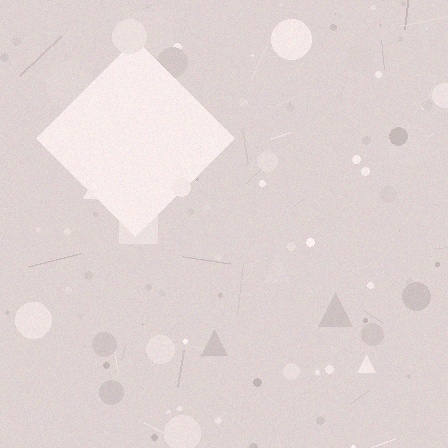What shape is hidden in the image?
A diamond is hidden in the image.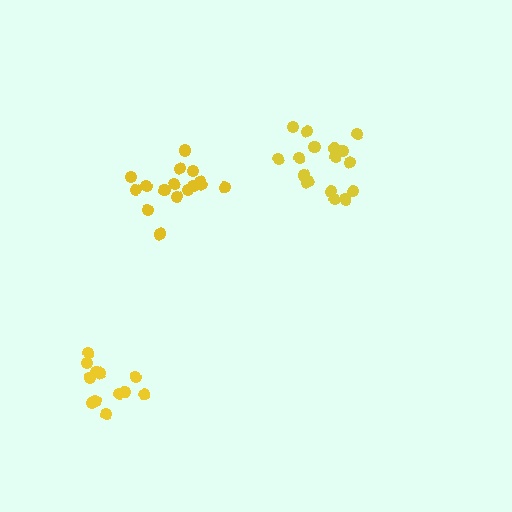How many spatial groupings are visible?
There are 3 spatial groupings.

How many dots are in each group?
Group 1: 17 dots, Group 2: 16 dots, Group 3: 12 dots (45 total).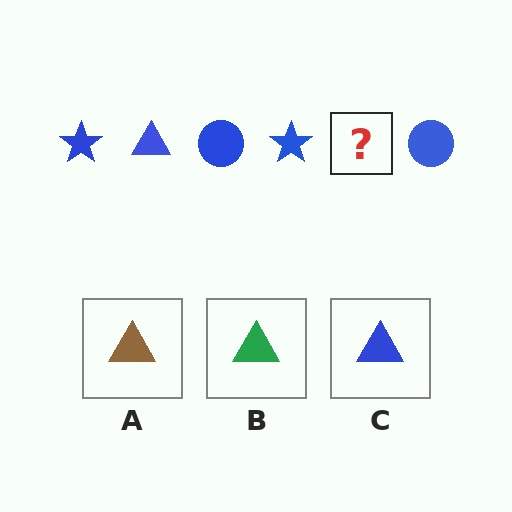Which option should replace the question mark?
Option C.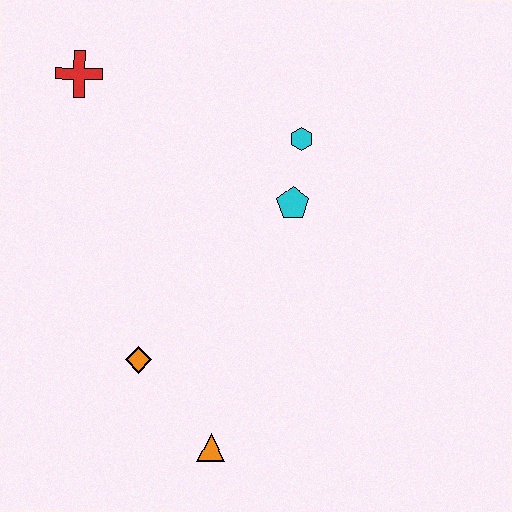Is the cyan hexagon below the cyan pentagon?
No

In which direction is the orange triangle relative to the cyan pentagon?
The orange triangle is below the cyan pentagon.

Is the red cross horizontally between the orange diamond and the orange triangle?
No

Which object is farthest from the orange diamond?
The red cross is farthest from the orange diamond.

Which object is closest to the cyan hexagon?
The cyan pentagon is closest to the cyan hexagon.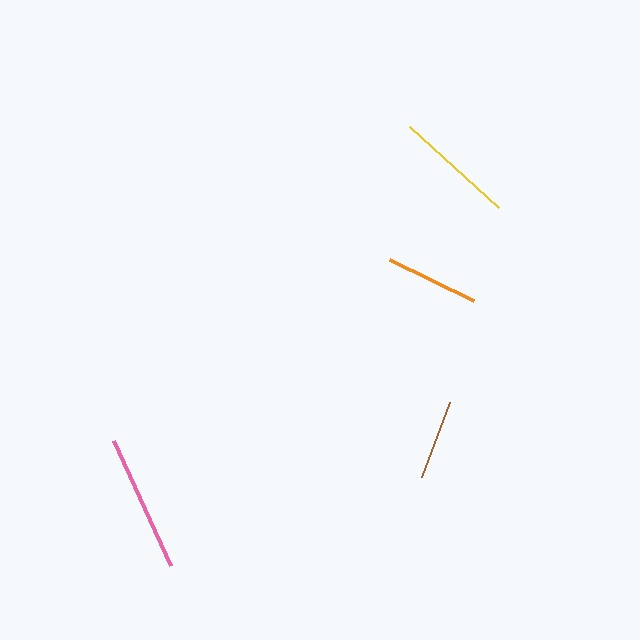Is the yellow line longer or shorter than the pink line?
The pink line is longer than the yellow line.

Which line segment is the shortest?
The brown line is the shortest at approximately 81 pixels.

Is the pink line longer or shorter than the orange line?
The pink line is longer than the orange line.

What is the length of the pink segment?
The pink segment is approximately 137 pixels long.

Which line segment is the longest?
The pink line is the longest at approximately 137 pixels.